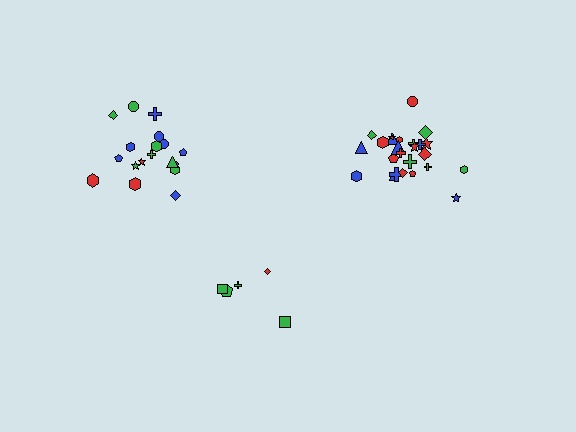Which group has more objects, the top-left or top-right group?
The top-right group.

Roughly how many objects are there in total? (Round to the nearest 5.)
Roughly 50 objects in total.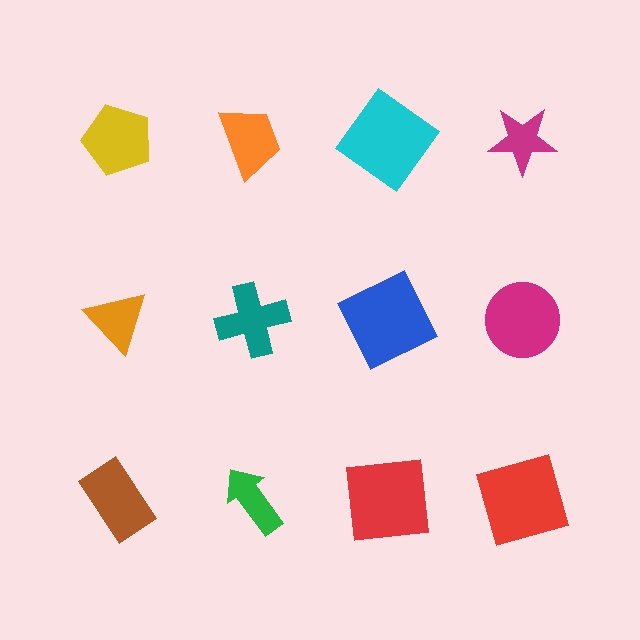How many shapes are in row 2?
4 shapes.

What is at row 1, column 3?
A cyan diamond.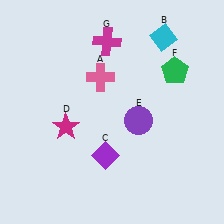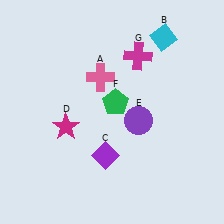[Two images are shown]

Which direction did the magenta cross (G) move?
The magenta cross (G) moved right.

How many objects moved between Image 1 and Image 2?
2 objects moved between the two images.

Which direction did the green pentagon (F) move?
The green pentagon (F) moved left.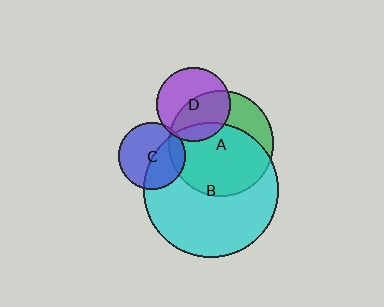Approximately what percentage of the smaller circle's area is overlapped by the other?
Approximately 45%.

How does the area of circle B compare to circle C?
Approximately 4.0 times.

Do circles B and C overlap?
Yes.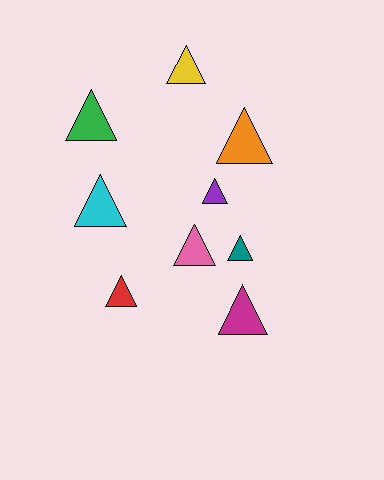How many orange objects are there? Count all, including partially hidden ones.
There is 1 orange object.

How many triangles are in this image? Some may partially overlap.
There are 9 triangles.